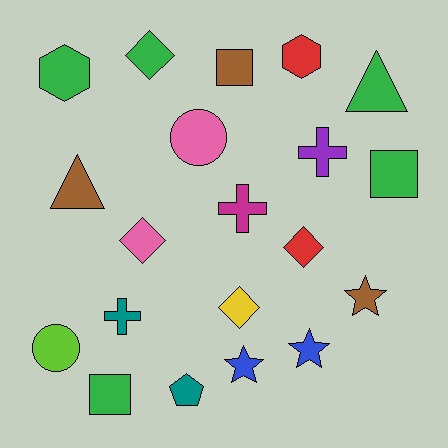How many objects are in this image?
There are 20 objects.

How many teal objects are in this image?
There are 2 teal objects.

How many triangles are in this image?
There are 2 triangles.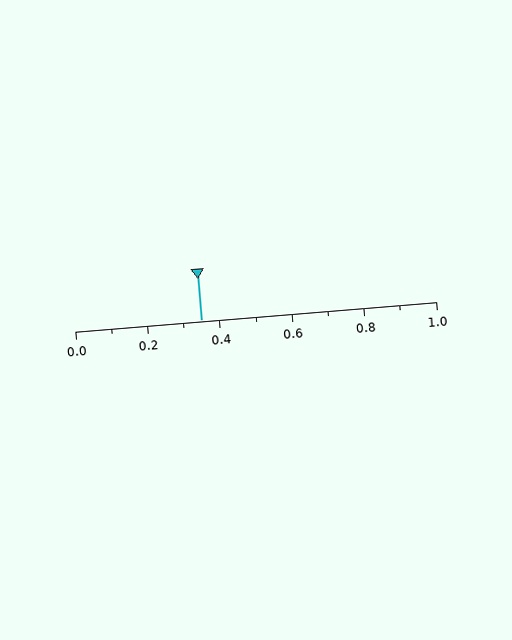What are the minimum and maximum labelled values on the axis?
The axis runs from 0.0 to 1.0.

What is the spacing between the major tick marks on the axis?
The major ticks are spaced 0.2 apart.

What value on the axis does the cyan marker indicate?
The marker indicates approximately 0.35.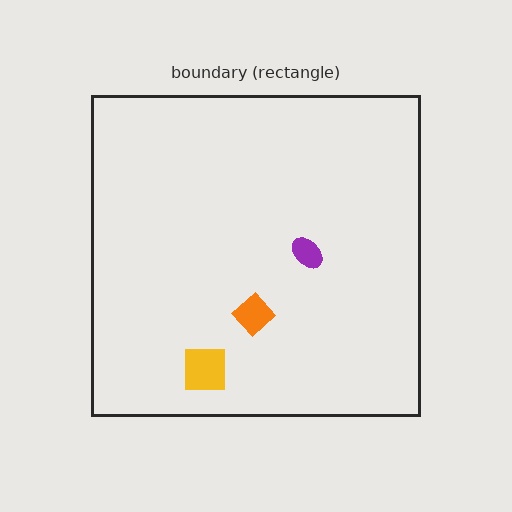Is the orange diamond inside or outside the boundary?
Inside.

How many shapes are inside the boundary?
3 inside, 0 outside.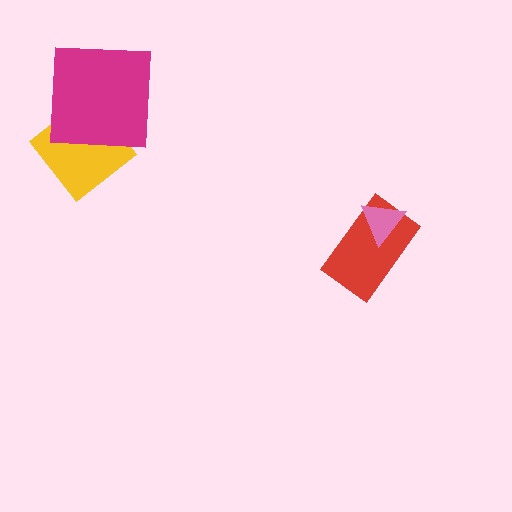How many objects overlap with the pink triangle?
1 object overlaps with the pink triangle.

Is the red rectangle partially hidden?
Yes, it is partially covered by another shape.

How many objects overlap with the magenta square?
1 object overlaps with the magenta square.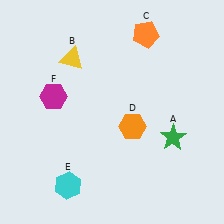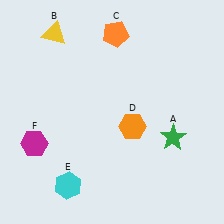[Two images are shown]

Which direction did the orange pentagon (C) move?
The orange pentagon (C) moved left.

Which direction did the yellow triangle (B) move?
The yellow triangle (B) moved up.